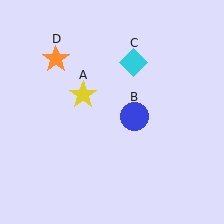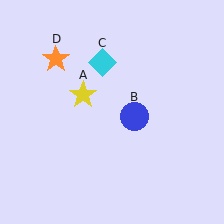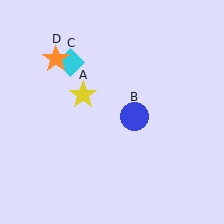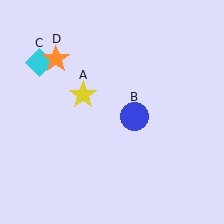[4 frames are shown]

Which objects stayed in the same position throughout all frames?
Yellow star (object A) and blue circle (object B) and orange star (object D) remained stationary.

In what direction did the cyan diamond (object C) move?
The cyan diamond (object C) moved left.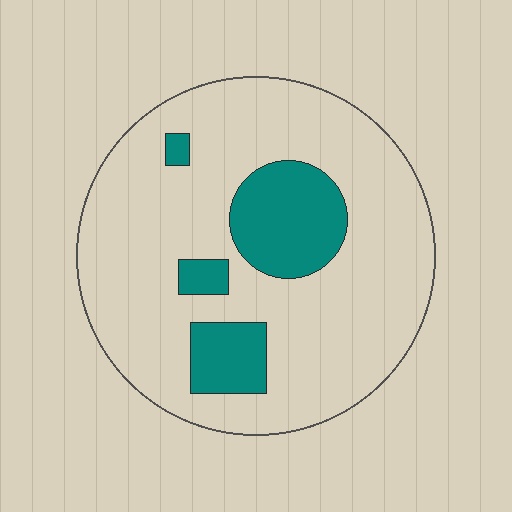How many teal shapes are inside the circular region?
4.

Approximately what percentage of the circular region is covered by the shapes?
Approximately 20%.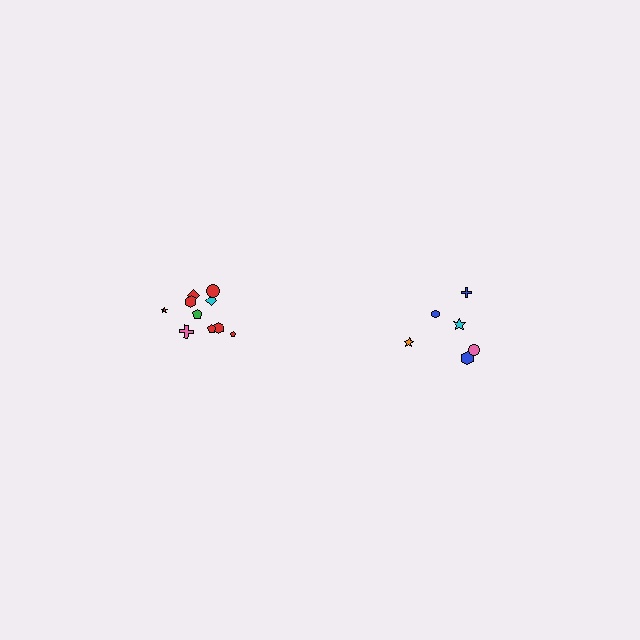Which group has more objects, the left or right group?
The left group.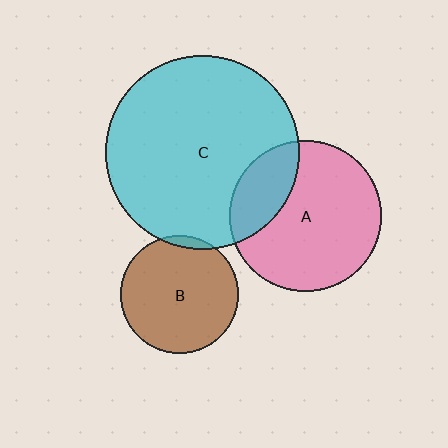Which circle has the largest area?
Circle C (cyan).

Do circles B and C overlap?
Yes.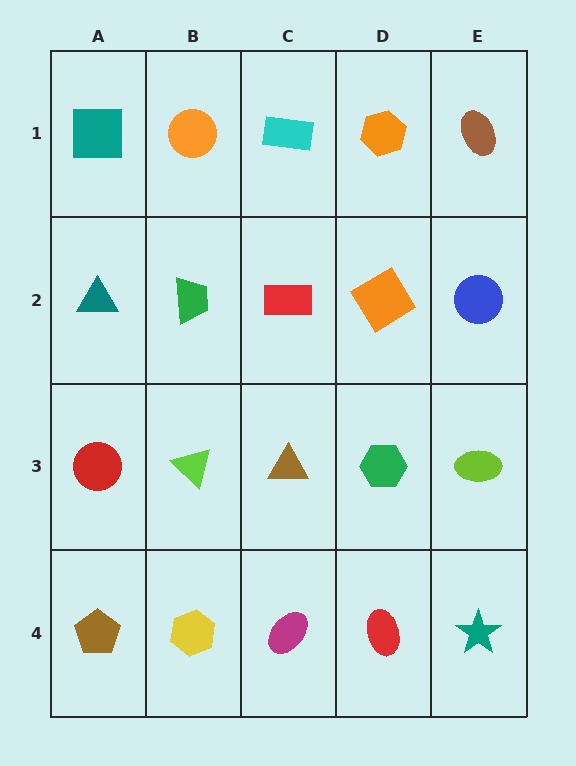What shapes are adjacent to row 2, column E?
A brown ellipse (row 1, column E), a lime ellipse (row 3, column E), an orange diamond (row 2, column D).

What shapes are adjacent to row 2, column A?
A teal square (row 1, column A), a red circle (row 3, column A), a green trapezoid (row 2, column B).